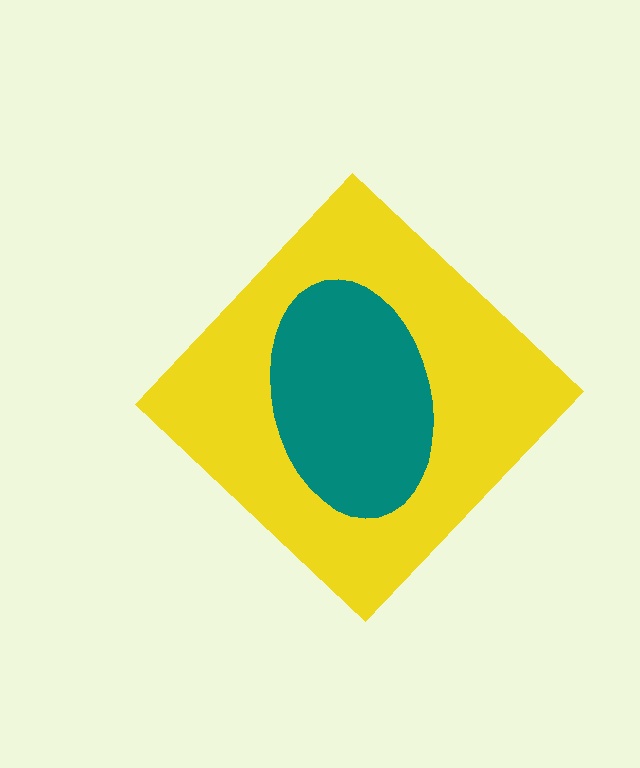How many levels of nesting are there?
2.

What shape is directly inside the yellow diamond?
The teal ellipse.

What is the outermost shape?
The yellow diamond.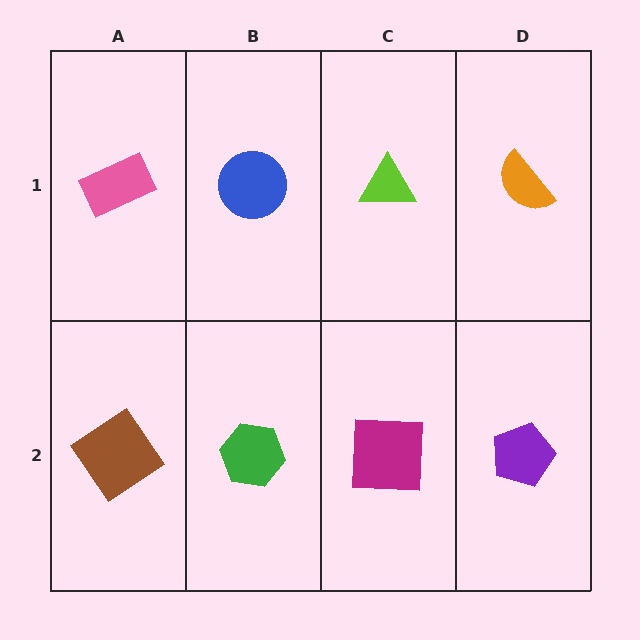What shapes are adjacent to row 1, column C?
A magenta square (row 2, column C), a blue circle (row 1, column B), an orange semicircle (row 1, column D).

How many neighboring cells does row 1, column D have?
2.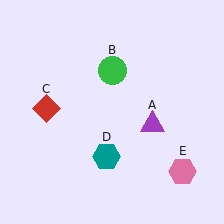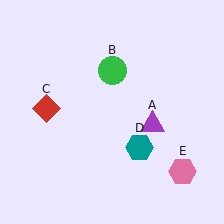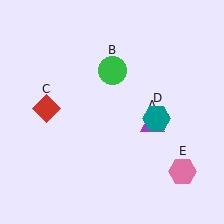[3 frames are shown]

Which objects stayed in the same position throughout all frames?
Purple triangle (object A) and green circle (object B) and red diamond (object C) and pink hexagon (object E) remained stationary.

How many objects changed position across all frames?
1 object changed position: teal hexagon (object D).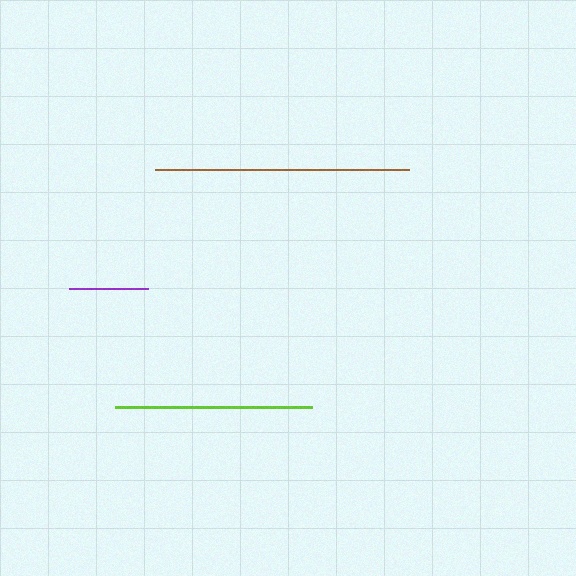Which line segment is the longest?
The brown line is the longest at approximately 253 pixels.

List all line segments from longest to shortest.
From longest to shortest: brown, lime, purple.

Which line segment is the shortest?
The purple line is the shortest at approximately 80 pixels.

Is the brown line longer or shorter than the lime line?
The brown line is longer than the lime line.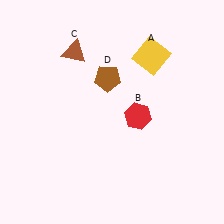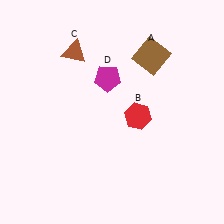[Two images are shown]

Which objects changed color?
A changed from yellow to brown. D changed from brown to magenta.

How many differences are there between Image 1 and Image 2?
There are 2 differences between the two images.